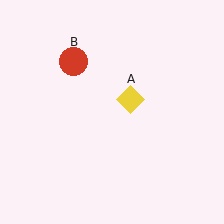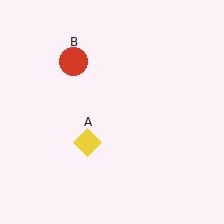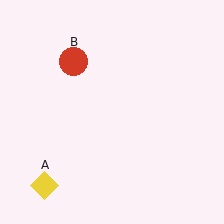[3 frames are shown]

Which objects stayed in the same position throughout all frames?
Red circle (object B) remained stationary.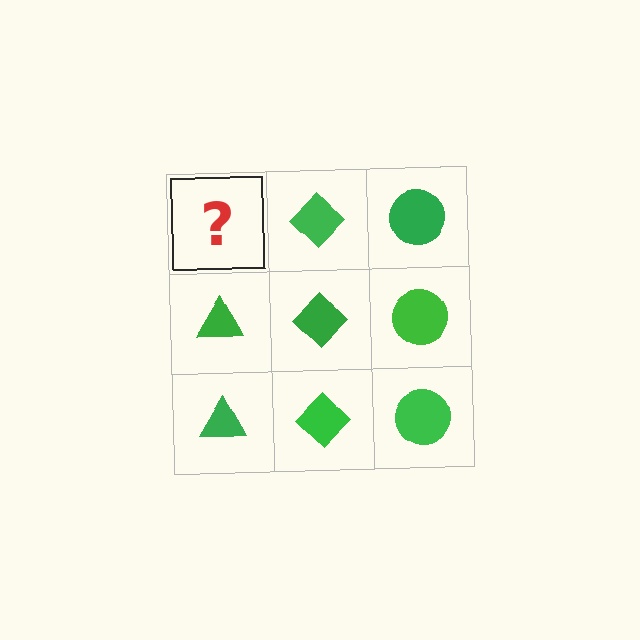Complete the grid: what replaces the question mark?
The question mark should be replaced with a green triangle.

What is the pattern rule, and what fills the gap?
The rule is that each column has a consistent shape. The gap should be filled with a green triangle.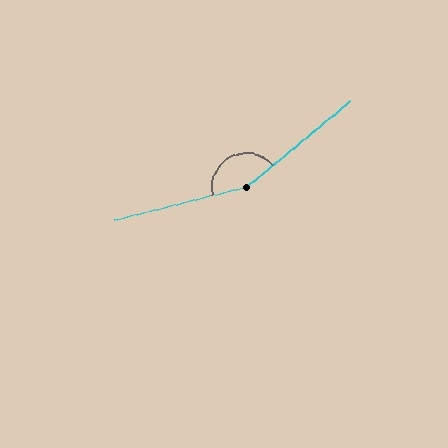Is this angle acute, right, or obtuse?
It is obtuse.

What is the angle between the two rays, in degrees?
Approximately 154 degrees.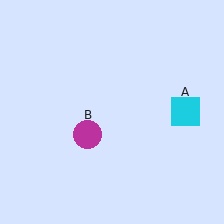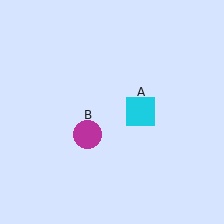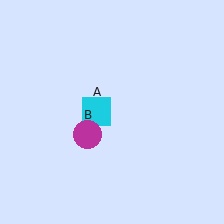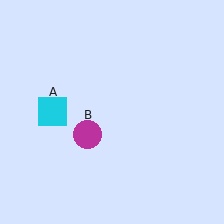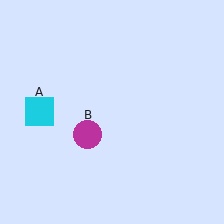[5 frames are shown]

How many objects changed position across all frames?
1 object changed position: cyan square (object A).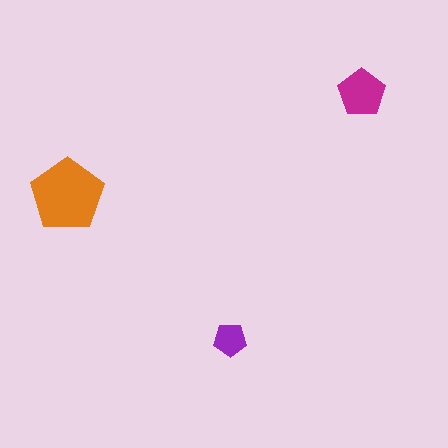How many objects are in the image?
There are 3 objects in the image.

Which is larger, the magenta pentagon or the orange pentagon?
The orange one.